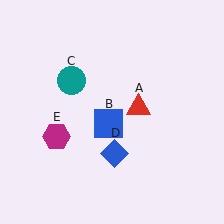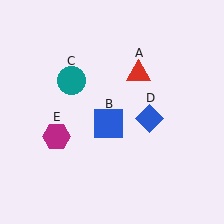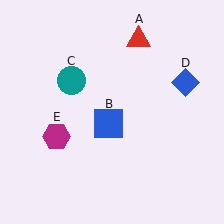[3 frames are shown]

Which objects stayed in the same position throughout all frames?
Blue square (object B) and teal circle (object C) and magenta hexagon (object E) remained stationary.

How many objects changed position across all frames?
2 objects changed position: red triangle (object A), blue diamond (object D).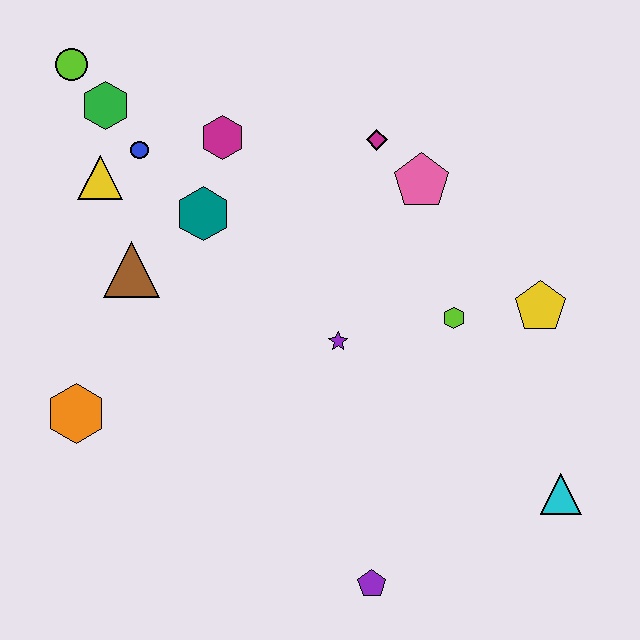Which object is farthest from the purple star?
The lime circle is farthest from the purple star.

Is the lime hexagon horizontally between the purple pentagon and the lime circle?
No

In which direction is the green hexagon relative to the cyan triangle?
The green hexagon is to the left of the cyan triangle.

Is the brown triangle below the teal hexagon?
Yes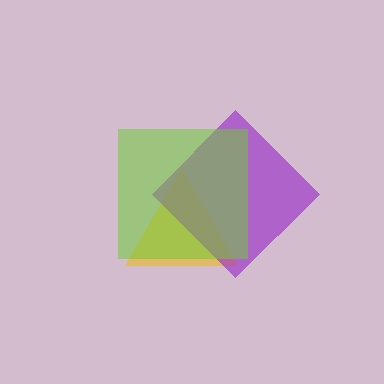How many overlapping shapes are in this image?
There are 3 overlapping shapes in the image.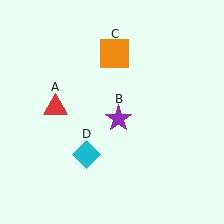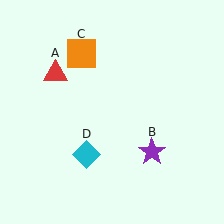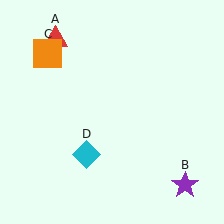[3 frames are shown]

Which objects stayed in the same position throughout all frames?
Cyan diamond (object D) remained stationary.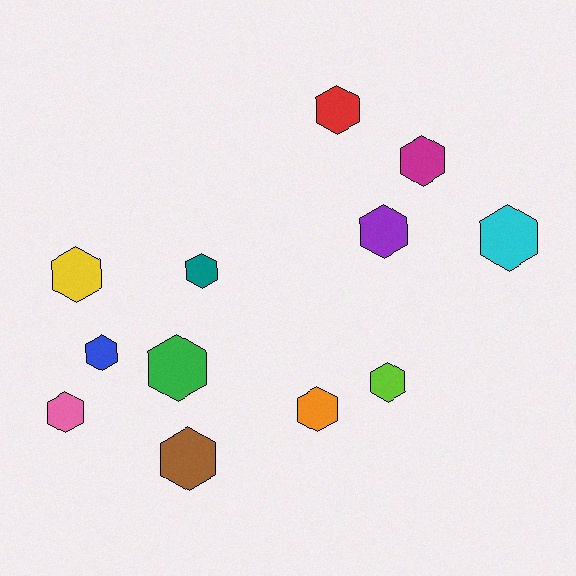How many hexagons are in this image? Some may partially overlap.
There are 12 hexagons.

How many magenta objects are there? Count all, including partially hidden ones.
There is 1 magenta object.